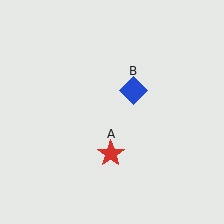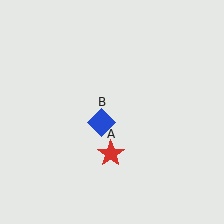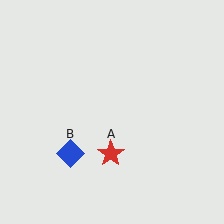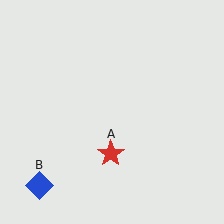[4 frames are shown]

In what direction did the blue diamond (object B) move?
The blue diamond (object B) moved down and to the left.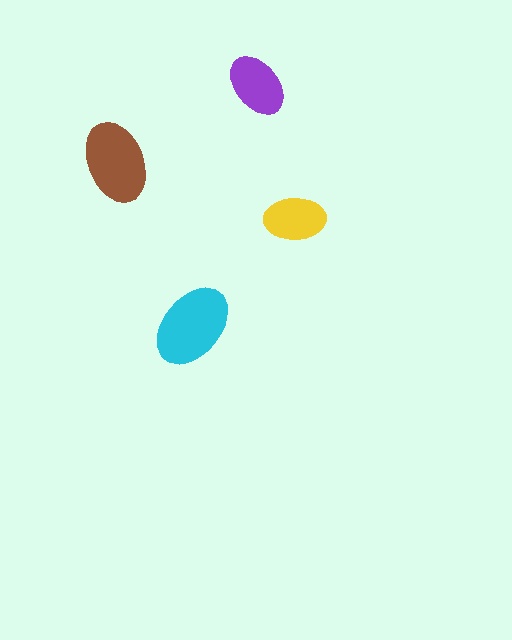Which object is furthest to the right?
The yellow ellipse is rightmost.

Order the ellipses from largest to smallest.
the cyan one, the brown one, the purple one, the yellow one.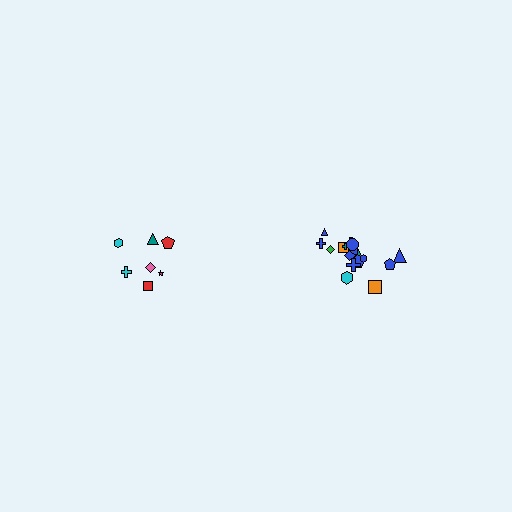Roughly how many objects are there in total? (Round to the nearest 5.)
Roughly 25 objects in total.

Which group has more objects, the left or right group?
The right group.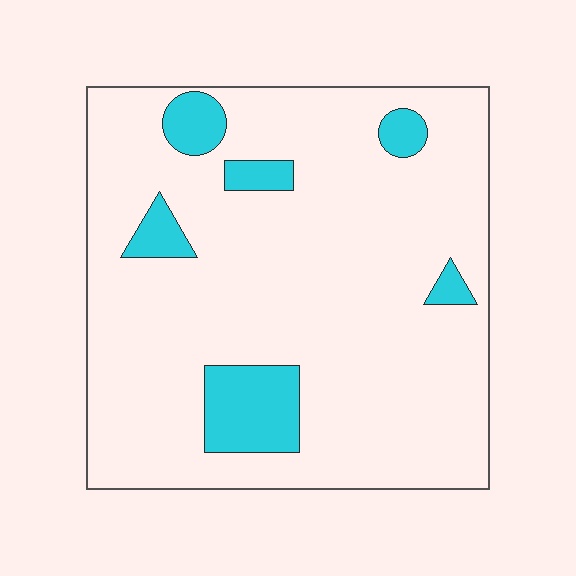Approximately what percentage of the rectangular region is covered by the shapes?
Approximately 10%.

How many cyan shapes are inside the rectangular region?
6.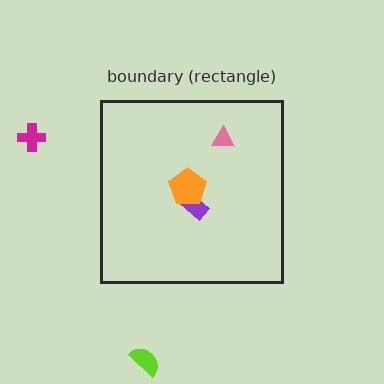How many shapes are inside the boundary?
3 inside, 2 outside.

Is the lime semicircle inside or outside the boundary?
Outside.